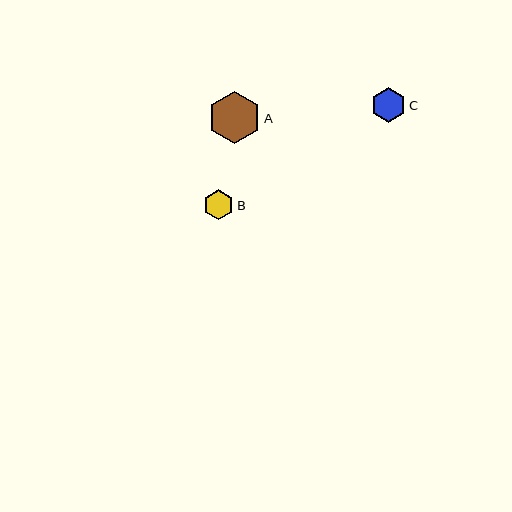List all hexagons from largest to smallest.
From largest to smallest: A, C, B.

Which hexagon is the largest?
Hexagon A is the largest with a size of approximately 53 pixels.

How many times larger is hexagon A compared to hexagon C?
Hexagon A is approximately 1.5 times the size of hexagon C.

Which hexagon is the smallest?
Hexagon B is the smallest with a size of approximately 30 pixels.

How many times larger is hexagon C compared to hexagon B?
Hexagon C is approximately 1.2 times the size of hexagon B.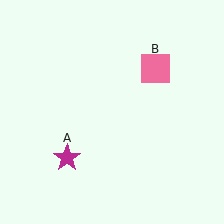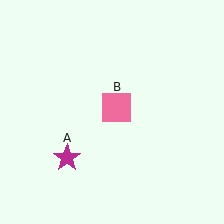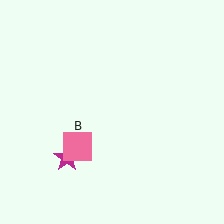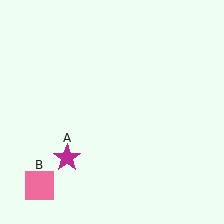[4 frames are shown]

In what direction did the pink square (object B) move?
The pink square (object B) moved down and to the left.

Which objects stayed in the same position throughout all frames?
Magenta star (object A) remained stationary.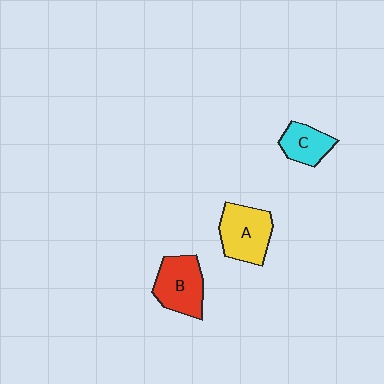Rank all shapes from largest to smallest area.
From largest to smallest: A (yellow), B (red), C (cyan).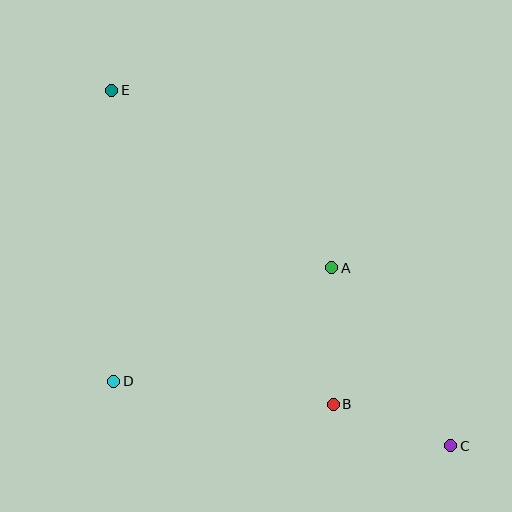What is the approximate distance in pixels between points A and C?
The distance between A and C is approximately 214 pixels.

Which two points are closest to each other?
Points B and C are closest to each other.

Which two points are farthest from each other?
Points C and E are farthest from each other.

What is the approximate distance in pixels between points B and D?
The distance between B and D is approximately 221 pixels.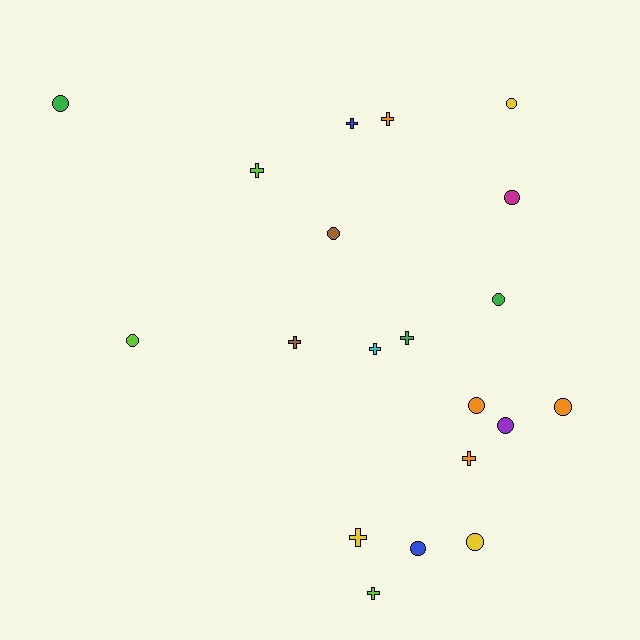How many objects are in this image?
There are 20 objects.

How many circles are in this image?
There are 11 circles.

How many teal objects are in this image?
There are no teal objects.